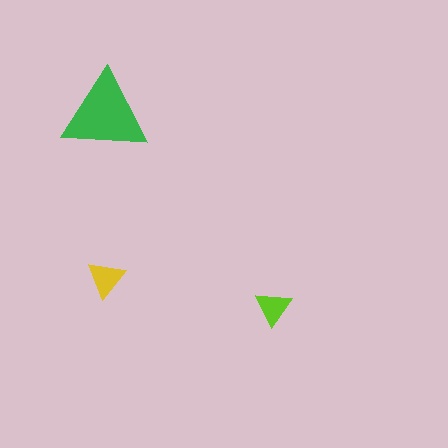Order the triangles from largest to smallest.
the green one, the yellow one, the lime one.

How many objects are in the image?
There are 3 objects in the image.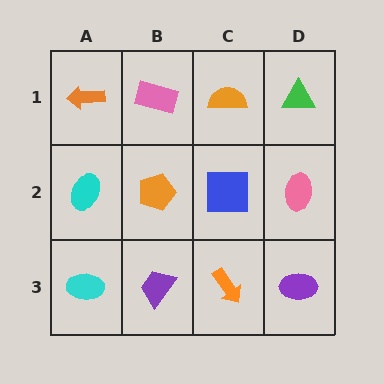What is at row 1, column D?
A green triangle.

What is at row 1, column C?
An orange semicircle.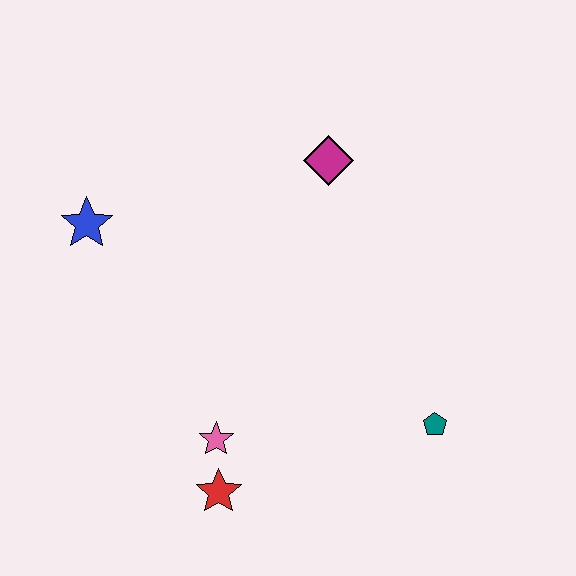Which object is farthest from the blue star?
The teal pentagon is farthest from the blue star.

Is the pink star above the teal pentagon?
No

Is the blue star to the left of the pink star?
Yes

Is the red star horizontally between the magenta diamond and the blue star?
Yes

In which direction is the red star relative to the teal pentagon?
The red star is to the left of the teal pentagon.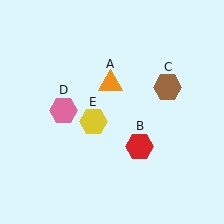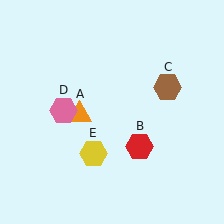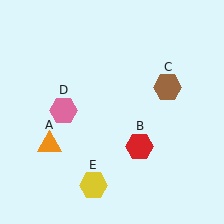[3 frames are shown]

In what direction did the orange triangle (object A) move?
The orange triangle (object A) moved down and to the left.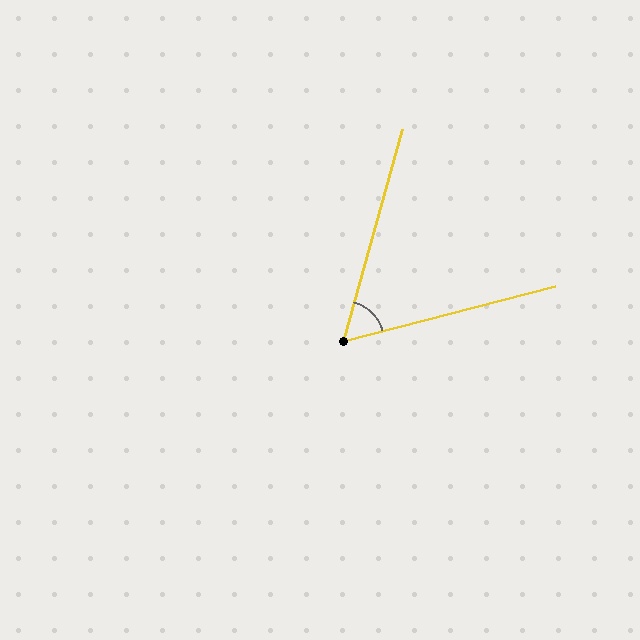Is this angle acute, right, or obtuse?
It is acute.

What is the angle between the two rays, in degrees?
Approximately 60 degrees.